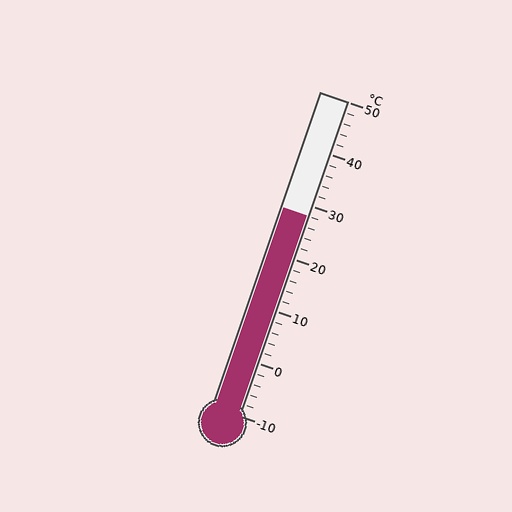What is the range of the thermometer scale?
The thermometer scale ranges from -10°C to 50°C.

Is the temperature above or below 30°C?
The temperature is below 30°C.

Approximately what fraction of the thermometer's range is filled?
The thermometer is filled to approximately 65% of its range.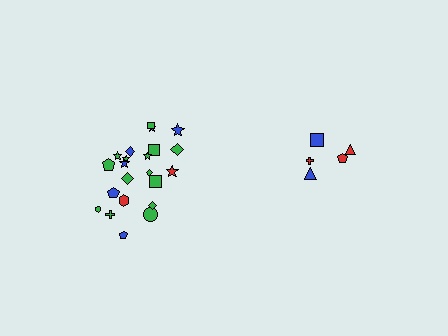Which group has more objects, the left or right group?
The left group.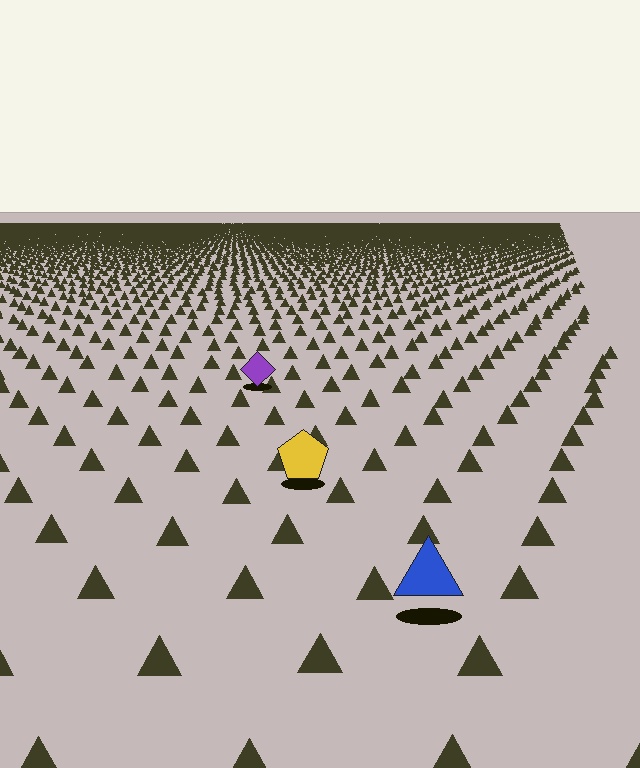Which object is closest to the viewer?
The blue triangle is closest. The texture marks near it are larger and more spread out.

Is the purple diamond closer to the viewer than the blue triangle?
No. The blue triangle is closer — you can tell from the texture gradient: the ground texture is coarser near it.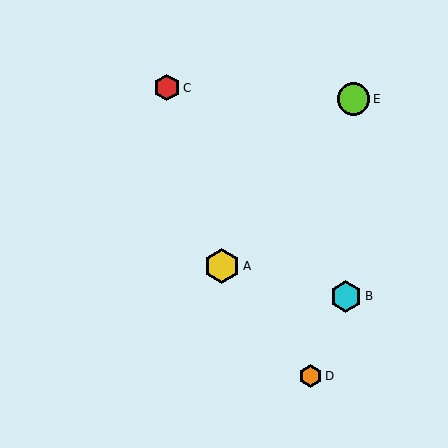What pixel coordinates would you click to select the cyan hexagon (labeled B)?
Click at (346, 296) to select the cyan hexagon B.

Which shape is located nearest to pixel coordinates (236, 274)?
The yellow hexagon (labeled A) at (222, 266) is nearest to that location.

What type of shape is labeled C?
Shape C is a red hexagon.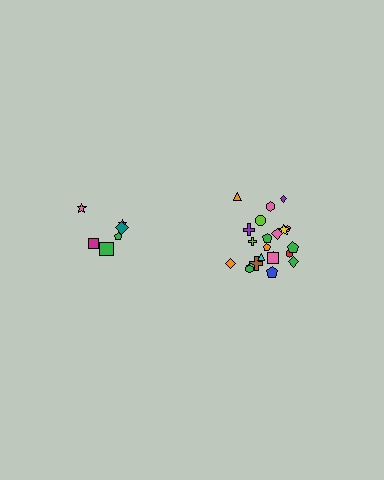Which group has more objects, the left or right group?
The right group.